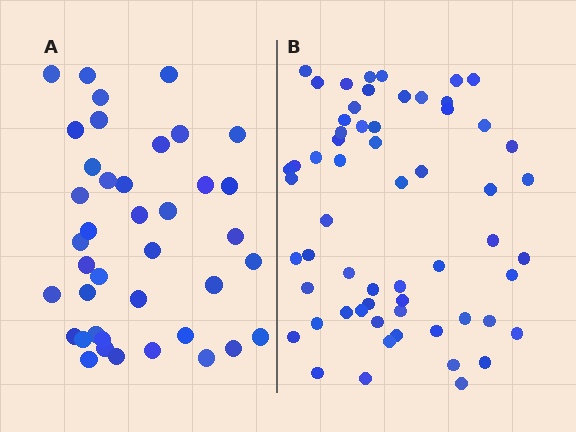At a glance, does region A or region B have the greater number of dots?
Region B (the right region) has more dots.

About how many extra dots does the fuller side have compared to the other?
Region B has approximately 20 more dots than region A.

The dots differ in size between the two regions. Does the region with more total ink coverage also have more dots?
No. Region A has more total ink coverage because its dots are larger, but region B actually contains more individual dots. Total area can be misleading — the number of items is what matters here.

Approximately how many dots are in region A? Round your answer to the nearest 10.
About 40 dots.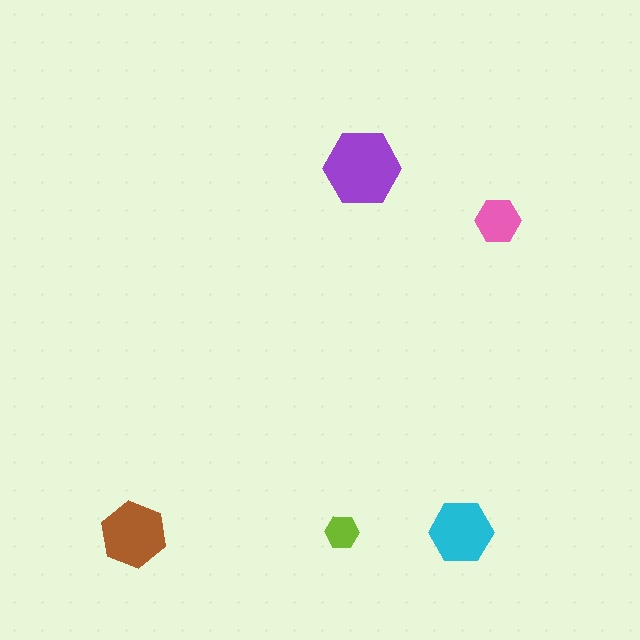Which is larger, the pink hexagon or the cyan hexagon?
The cyan one.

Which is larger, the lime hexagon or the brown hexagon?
The brown one.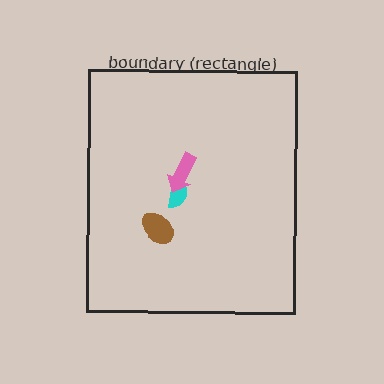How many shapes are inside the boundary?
3 inside, 0 outside.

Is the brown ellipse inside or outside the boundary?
Inside.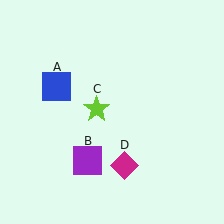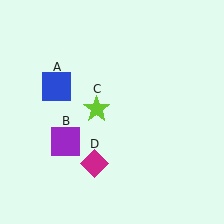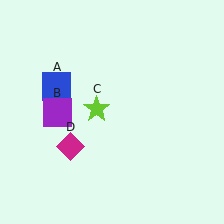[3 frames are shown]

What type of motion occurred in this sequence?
The purple square (object B), magenta diamond (object D) rotated clockwise around the center of the scene.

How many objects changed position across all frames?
2 objects changed position: purple square (object B), magenta diamond (object D).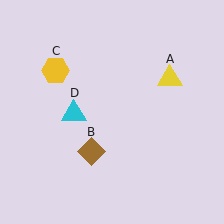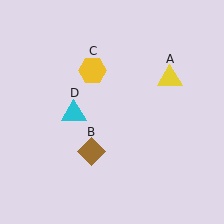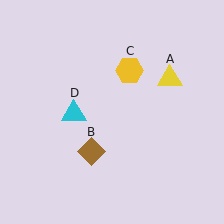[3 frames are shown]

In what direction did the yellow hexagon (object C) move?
The yellow hexagon (object C) moved right.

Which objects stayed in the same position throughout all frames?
Yellow triangle (object A) and brown diamond (object B) and cyan triangle (object D) remained stationary.